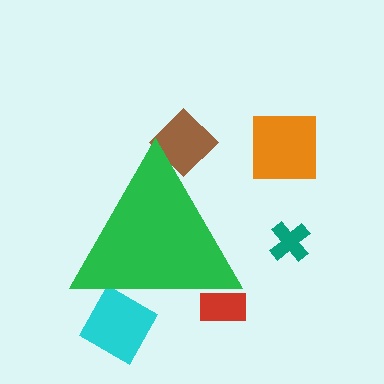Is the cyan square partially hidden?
Yes, the cyan square is partially hidden behind the green triangle.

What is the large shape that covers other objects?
A green triangle.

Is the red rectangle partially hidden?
Yes, the red rectangle is partially hidden behind the green triangle.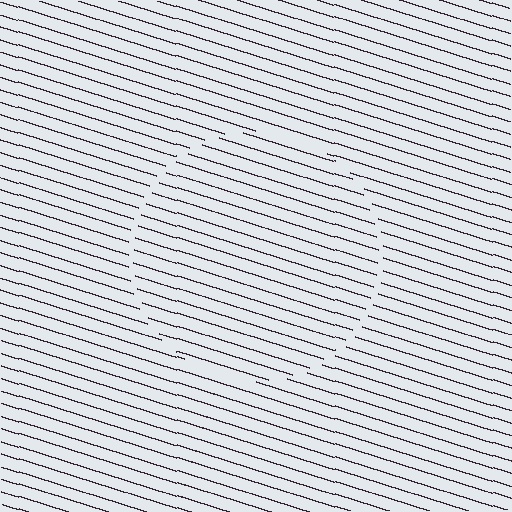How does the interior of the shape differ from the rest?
The interior of the shape contains the same grating, shifted by half a period — the contour is defined by the phase discontinuity where line-ends from the inner and outer gratings abut.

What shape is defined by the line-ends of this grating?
An illusory circle. The interior of the shape contains the same grating, shifted by half a period — the contour is defined by the phase discontinuity where line-ends from the inner and outer gratings abut.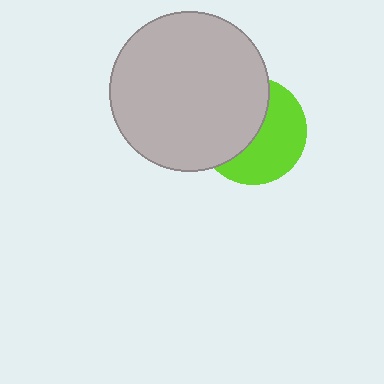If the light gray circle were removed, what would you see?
You would see the complete lime circle.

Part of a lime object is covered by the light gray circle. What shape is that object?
It is a circle.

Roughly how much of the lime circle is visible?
About half of it is visible (roughly 51%).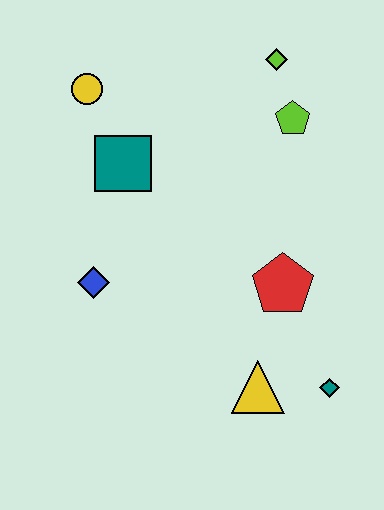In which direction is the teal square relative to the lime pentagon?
The teal square is to the left of the lime pentagon.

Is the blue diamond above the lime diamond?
No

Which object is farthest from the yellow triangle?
The yellow circle is farthest from the yellow triangle.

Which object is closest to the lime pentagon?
The lime diamond is closest to the lime pentagon.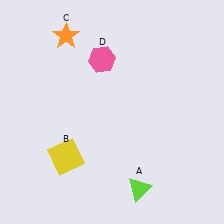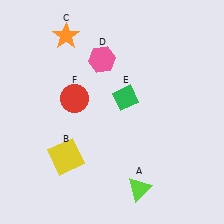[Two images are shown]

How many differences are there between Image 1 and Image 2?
There are 2 differences between the two images.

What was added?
A green diamond (E), a red circle (F) were added in Image 2.